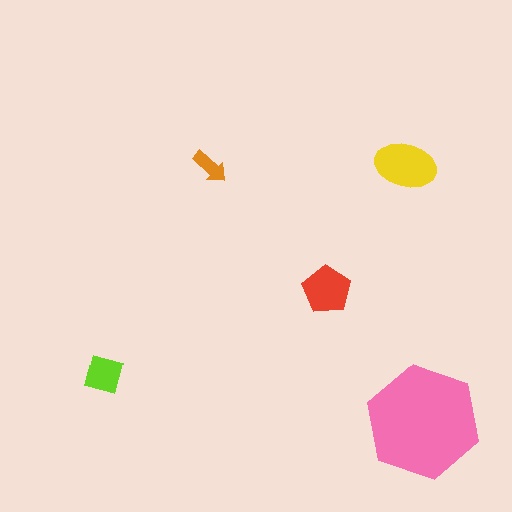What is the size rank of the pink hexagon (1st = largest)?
1st.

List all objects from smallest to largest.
The orange arrow, the lime square, the red pentagon, the yellow ellipse, the pink hexagon.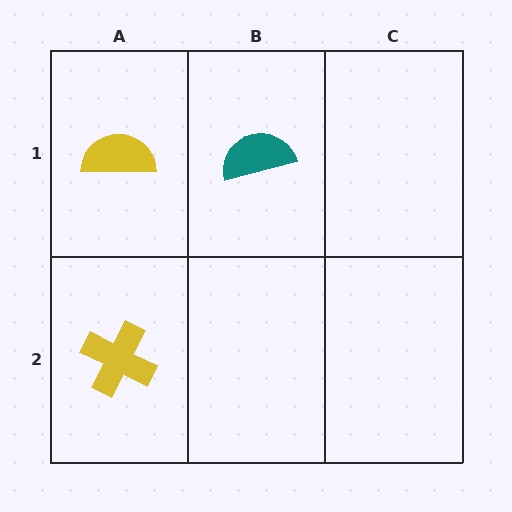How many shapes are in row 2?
1 shape.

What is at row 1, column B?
A teal semicircle.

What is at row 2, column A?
A yellow cross.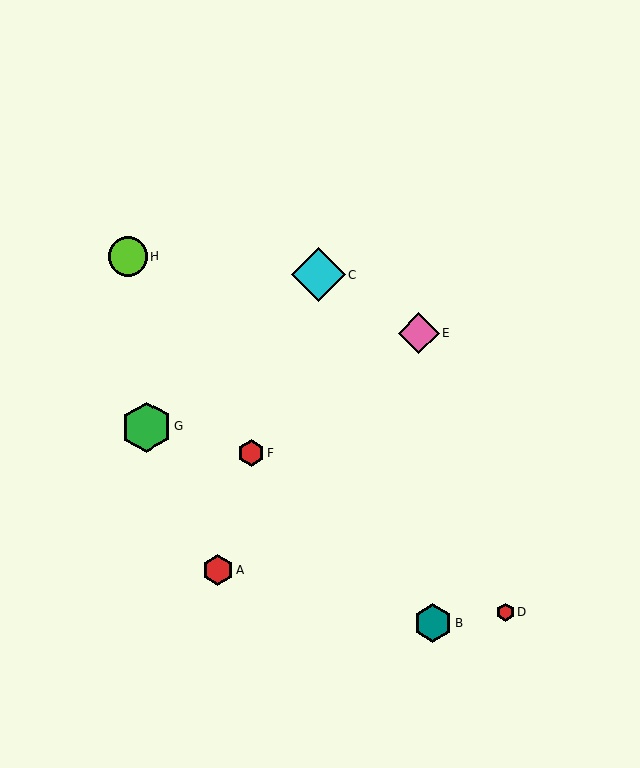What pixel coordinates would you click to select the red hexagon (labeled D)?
Click at (505, 613) to select the red hexagon D.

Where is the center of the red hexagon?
The center of the red hexagon is at (505, 613).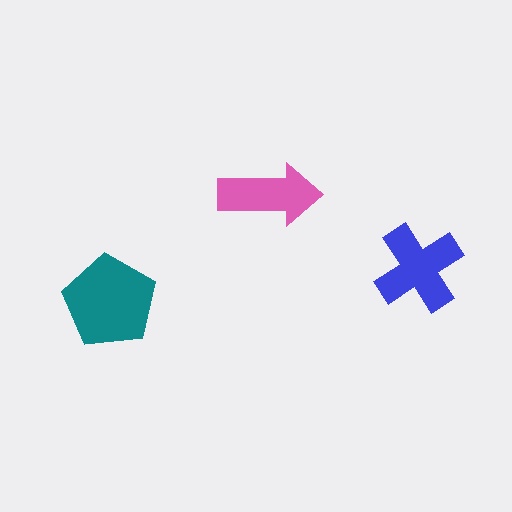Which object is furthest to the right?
The blue cross is rightmost.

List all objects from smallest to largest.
The pink arrow, the blue cross, the teal pentagon.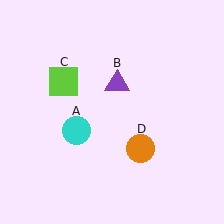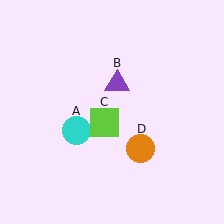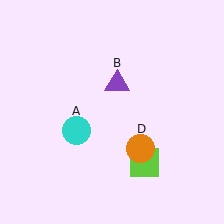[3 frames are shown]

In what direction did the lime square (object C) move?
The lime square (object C) moved down and to the right.